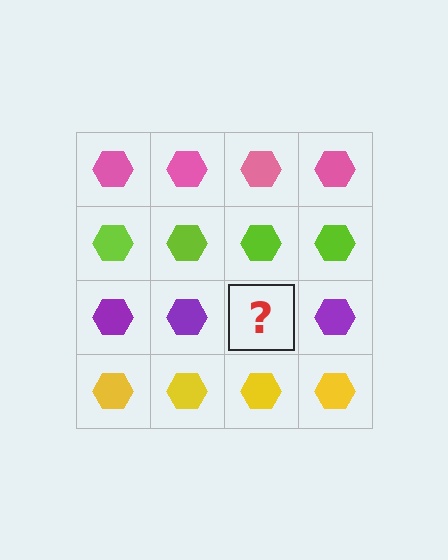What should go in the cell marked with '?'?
The missing cell should contain a purple hexagon.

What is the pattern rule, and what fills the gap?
The rule is that each row has a consistent color. The gap should be filled with a purple hexagon.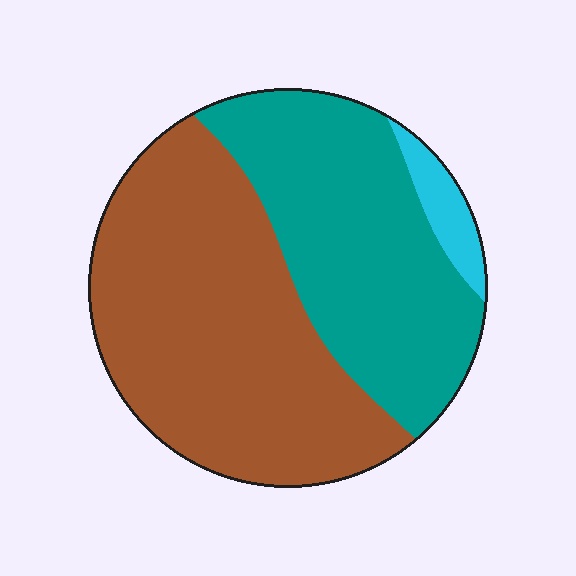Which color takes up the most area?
Brown, at roughly 55%.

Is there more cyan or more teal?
Teal.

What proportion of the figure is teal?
Teal covers roughly 40% of the figure.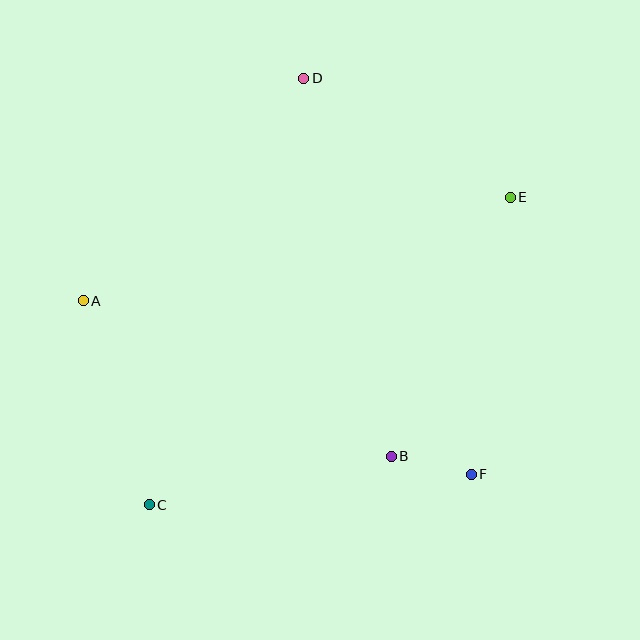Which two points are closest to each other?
Points B and F are closest to each other.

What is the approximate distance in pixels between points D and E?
The distance between D and E is approximately 238 pixels.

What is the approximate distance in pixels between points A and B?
The distance between A and B is approximately 345 pixels.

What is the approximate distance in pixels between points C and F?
The distance between C and F is approximately 323 pixels.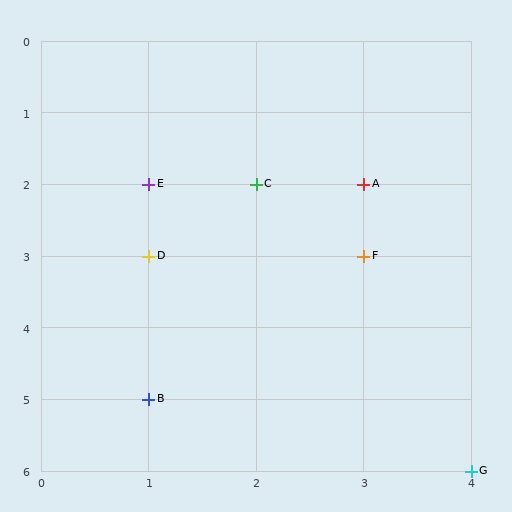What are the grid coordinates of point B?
Point B is at grid coordinates (1, 5).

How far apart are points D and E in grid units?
Points D and E are 1 row apart.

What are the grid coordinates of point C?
Point C is at grid coordinates (2, 2).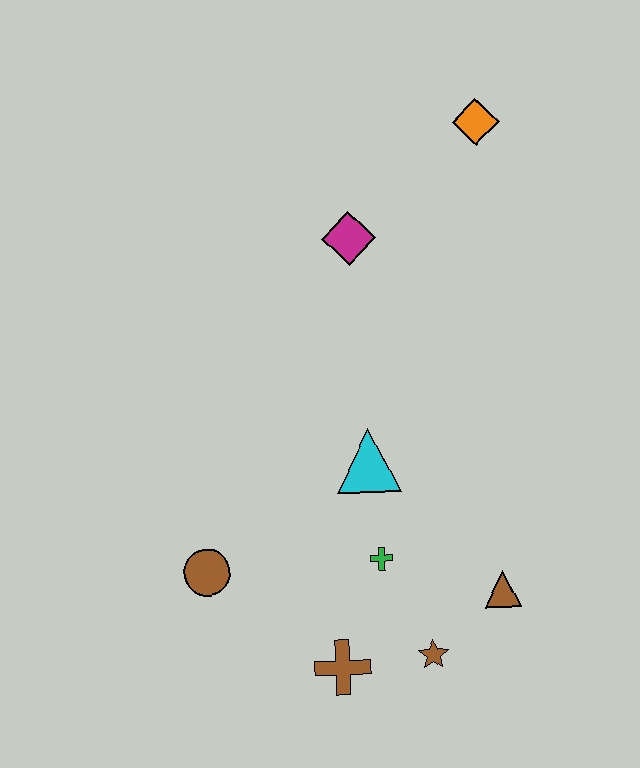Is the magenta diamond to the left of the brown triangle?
Yes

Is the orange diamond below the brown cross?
No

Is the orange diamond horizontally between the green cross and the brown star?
No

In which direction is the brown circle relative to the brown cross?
The brown circle is to the left of the brown cross.